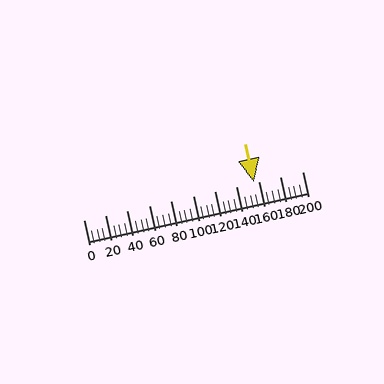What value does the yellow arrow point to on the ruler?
The yellow arrow points to approximately 156.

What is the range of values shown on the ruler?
The ruler shows values from 0 to 200.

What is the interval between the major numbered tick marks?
The major tick marks are spaced 20 units apart.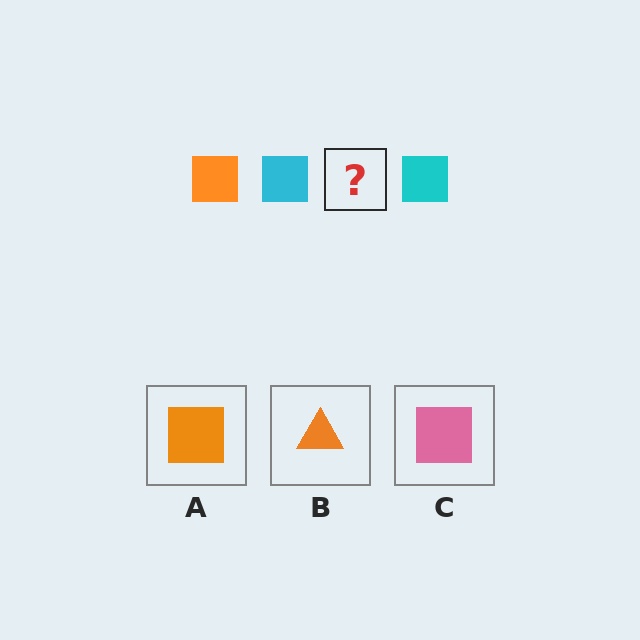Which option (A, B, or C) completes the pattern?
A.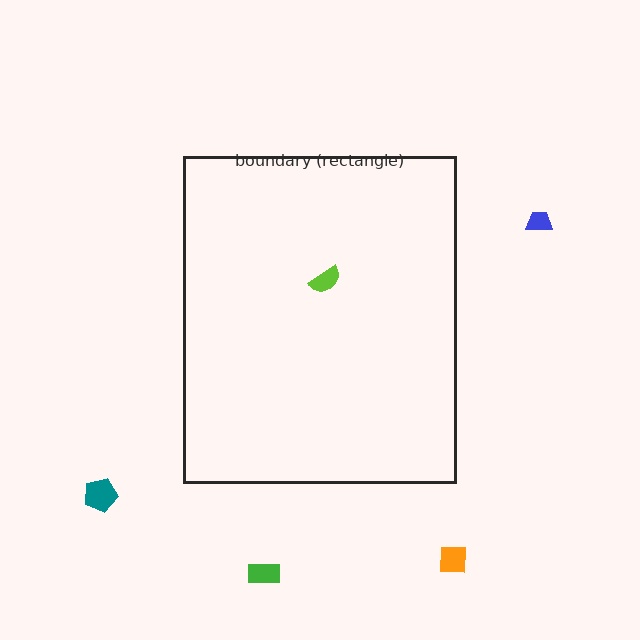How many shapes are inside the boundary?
1 inside, 4 outside.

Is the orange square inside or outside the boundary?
Outside.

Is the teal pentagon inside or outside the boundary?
Outside.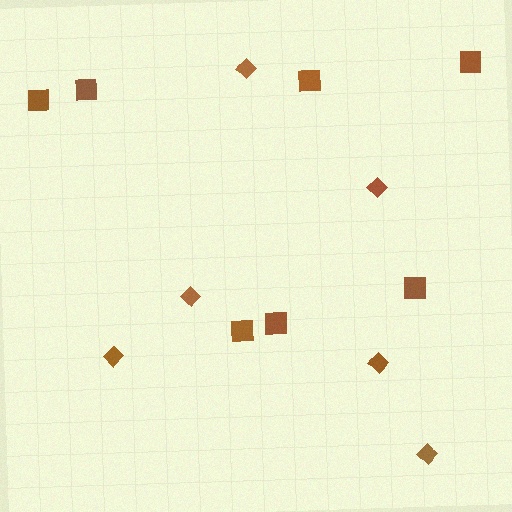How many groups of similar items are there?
There are 2 groups: one group of squares (7) and one group of diamonds (6).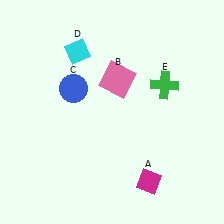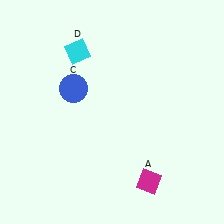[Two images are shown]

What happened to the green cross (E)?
The green cross (E) was removed in Image 2. It was in the top-right area of Image 1.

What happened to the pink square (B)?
The pink square (B) was removed in Image 2. It was in the top-right area of Image 1.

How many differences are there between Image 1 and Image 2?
There are 2 differences between the two images.